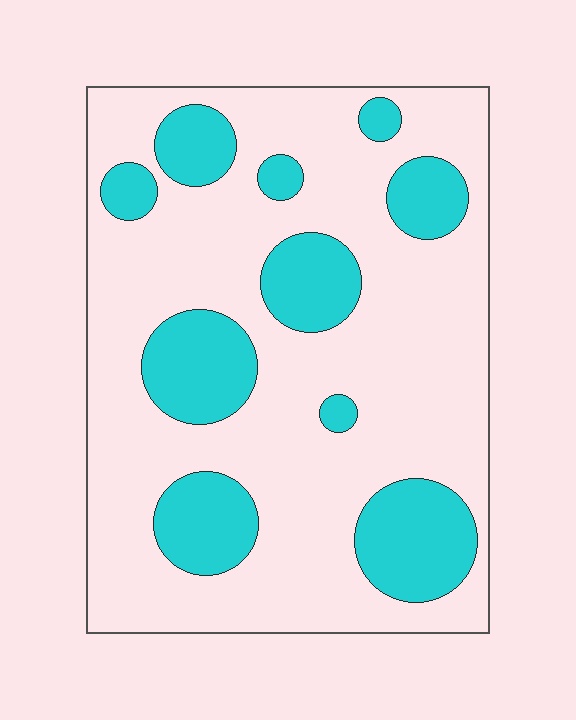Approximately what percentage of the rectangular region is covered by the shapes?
Approximately 25%.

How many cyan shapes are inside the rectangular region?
10.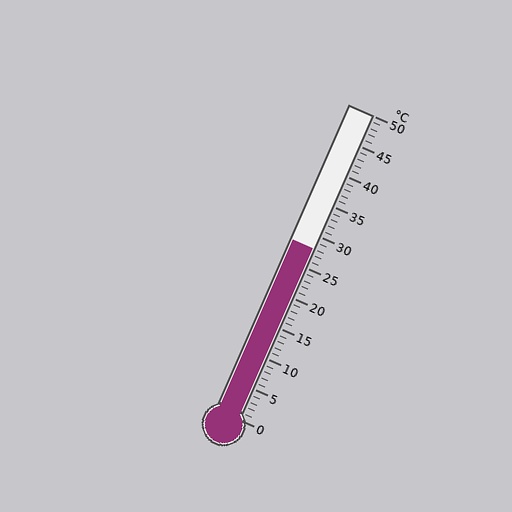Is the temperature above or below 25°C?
The temperature is above 25°C.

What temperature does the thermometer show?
The thermometer shows approximately 28°C.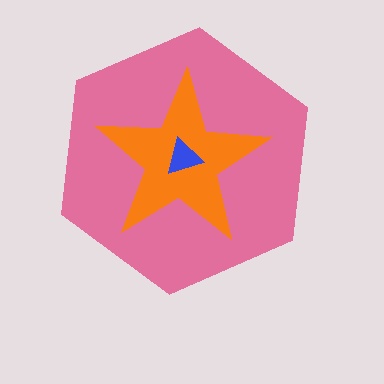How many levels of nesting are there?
3.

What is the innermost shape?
The blue triangle.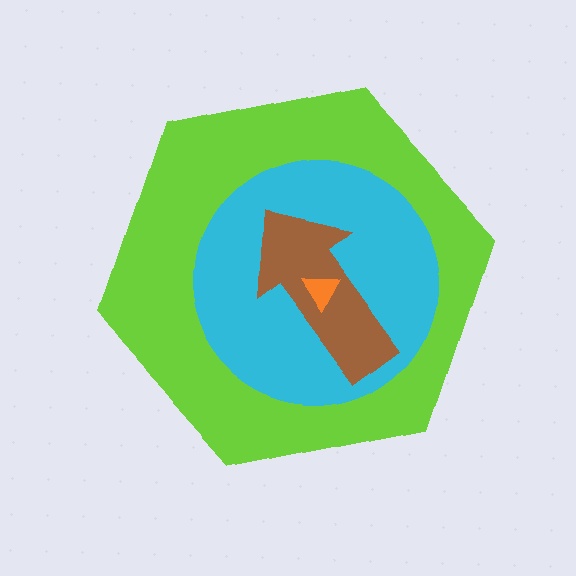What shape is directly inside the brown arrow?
The orange triangle.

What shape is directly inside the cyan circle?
The brown arrow.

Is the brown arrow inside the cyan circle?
Yes.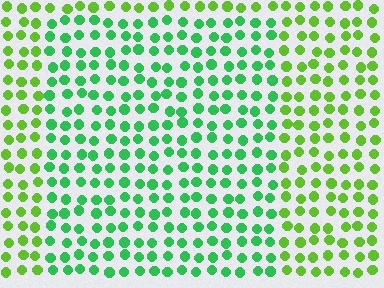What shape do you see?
I see a rectangle.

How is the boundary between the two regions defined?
The boundary is defined purely by a slight shift in hue (about 37 degrees). Spacing, size, and orientation are identical on both sides.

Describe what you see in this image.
The image is filled with small lime elements in a uniform arrangement. A rectangle-shaped region is visible where the elements are tinted to a slightly different hue, forming a subtle color boundary.